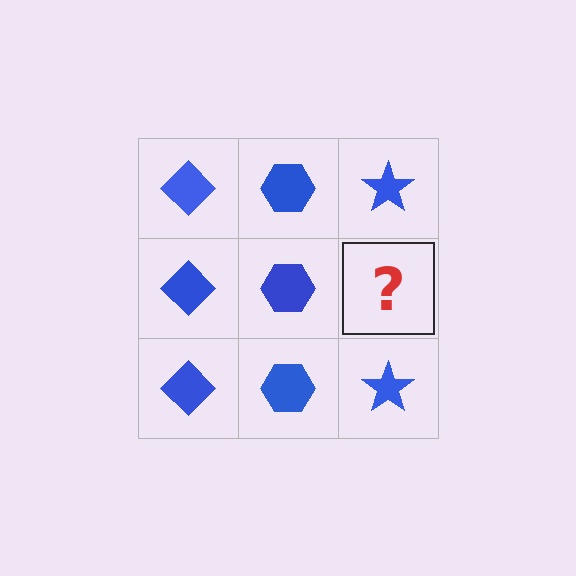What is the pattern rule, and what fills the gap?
The rule is that each column has a consistent shape. The gap should be filled with a blue star.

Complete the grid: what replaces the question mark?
The question mark should be replaced with a blue star.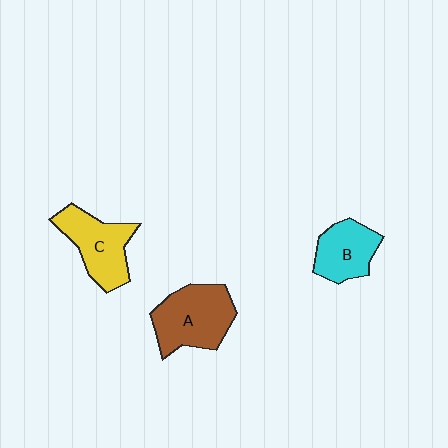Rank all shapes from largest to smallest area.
From largest to smallest: A (brown), C (yellow), B (cyan).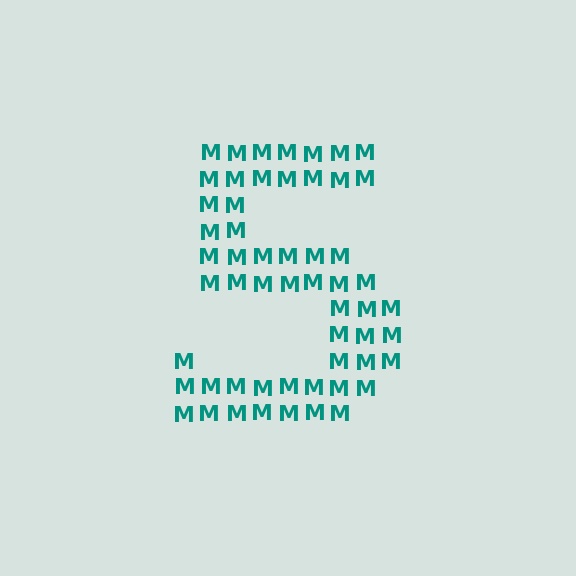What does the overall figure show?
The overall figure shows the digit 5.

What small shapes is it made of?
It is made of small letter M's.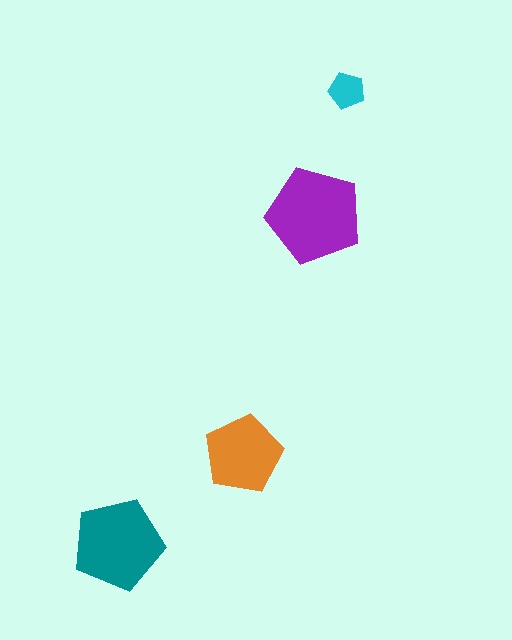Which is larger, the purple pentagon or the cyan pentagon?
The purple one.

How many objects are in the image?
There are 4 objects in the image.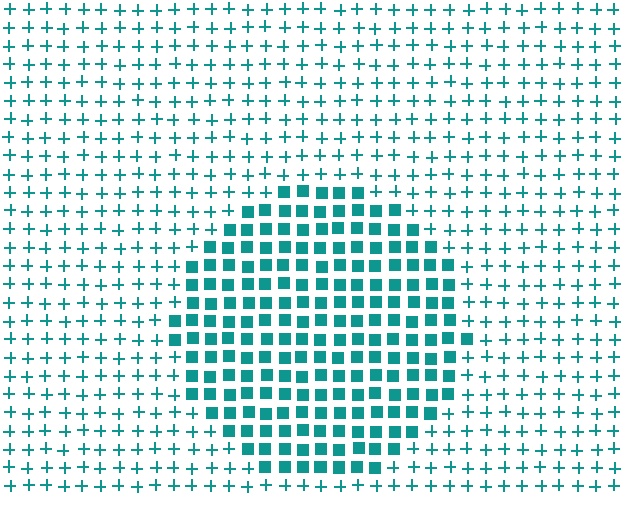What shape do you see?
I see a circle.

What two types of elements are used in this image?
The image uses squares inside the circle region and plus signs outside it.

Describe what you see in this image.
The image is filled with small teal elements arranged in a uniform grid. A circle-shaped region contains squares, while the surrounding area contains plus signs. The boundary is defined purely by the change in element shape.